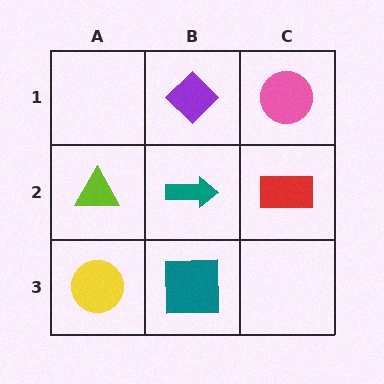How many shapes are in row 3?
2 shapes.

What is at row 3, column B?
A teal square.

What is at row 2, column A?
A lime triangle.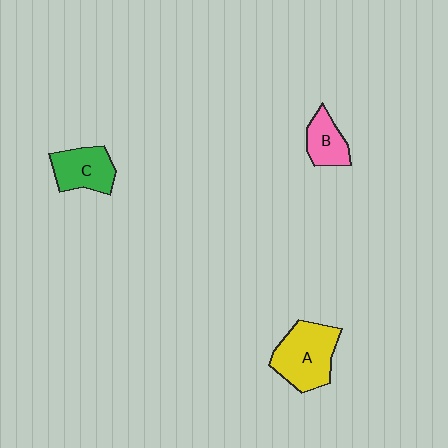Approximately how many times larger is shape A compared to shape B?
Approximately 1.9 times.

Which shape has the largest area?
Shape A (yellow).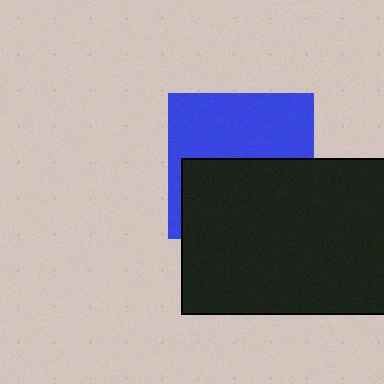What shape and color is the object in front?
The object in front is a black rectangle.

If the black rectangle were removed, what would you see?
You would see the complete blue square.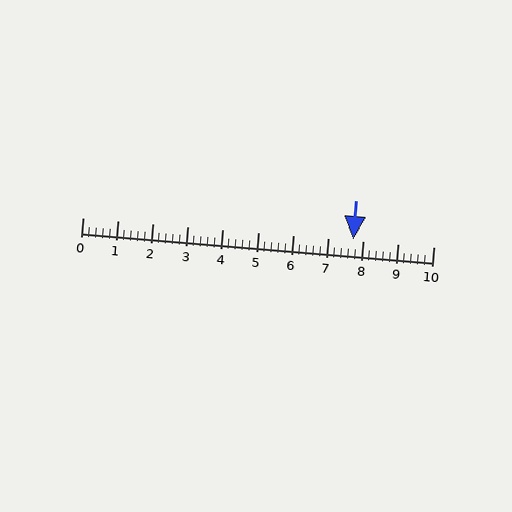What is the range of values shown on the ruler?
The ruler shows values from 0 to 10.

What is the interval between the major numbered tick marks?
The major tick marks are spaced 1 units apart.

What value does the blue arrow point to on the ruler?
The blue arrow points to approximately 7.7.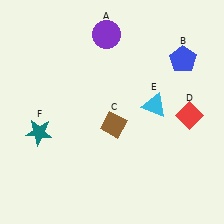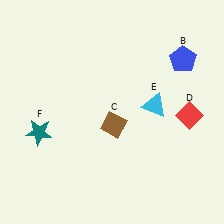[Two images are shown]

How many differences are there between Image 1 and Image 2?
There is 1 difference between the two images.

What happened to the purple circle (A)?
The purple circle (A) was removed in Image 2. It was in the top-left area of Image 1.